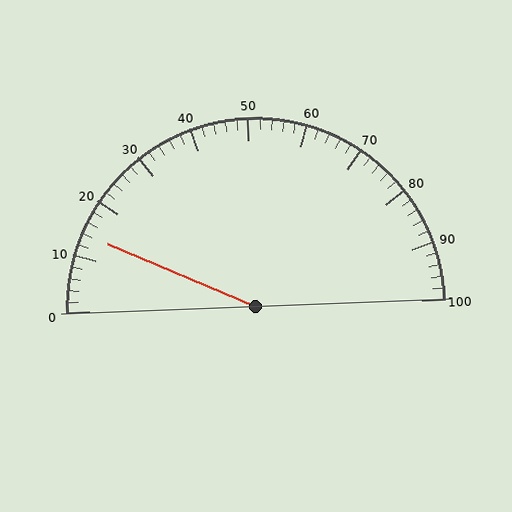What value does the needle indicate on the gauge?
The needle indicates approximately 14.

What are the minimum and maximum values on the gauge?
The gauge ranges from 0 to 100.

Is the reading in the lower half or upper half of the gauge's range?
The reading is in the lower half of the range (0 to 100).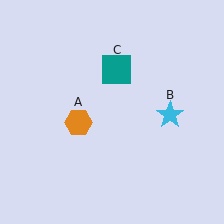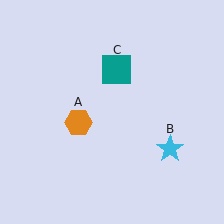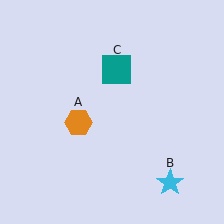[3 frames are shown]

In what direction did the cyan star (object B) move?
The cyan star (object B) moved down.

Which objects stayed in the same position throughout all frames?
Orange hexagon (object A) and teal square (object C) remained stationary.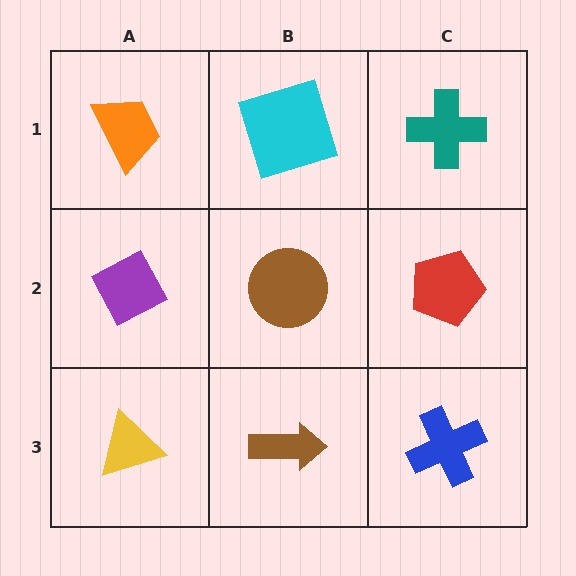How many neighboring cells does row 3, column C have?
2.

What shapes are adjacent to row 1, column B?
A brown circle (row 2, column B), an orange trapezoid (row 1, column A), a teal cross (row 1, column C).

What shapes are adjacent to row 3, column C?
A red pentagon (row 2, column C), a brown arrow (row 3, column B).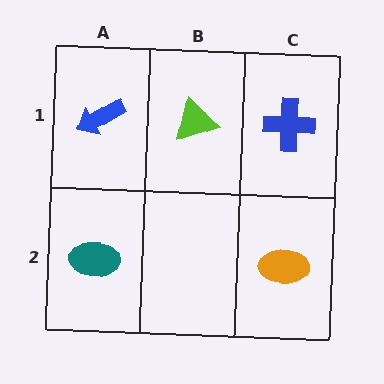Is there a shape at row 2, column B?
No, that cell is empty.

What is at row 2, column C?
An orange ellipse.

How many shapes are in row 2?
2 shapes.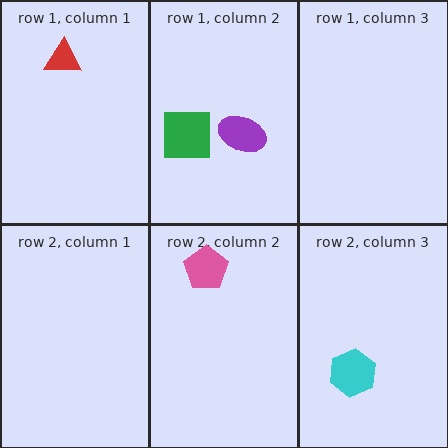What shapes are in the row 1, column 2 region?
The purple ellipse, the green square.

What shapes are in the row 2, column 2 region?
The pink pentagon.